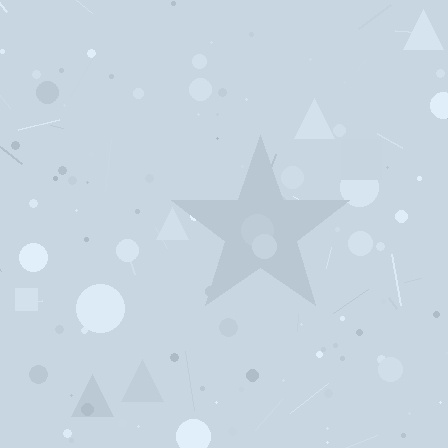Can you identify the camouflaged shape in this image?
The camouflaged shape is a star.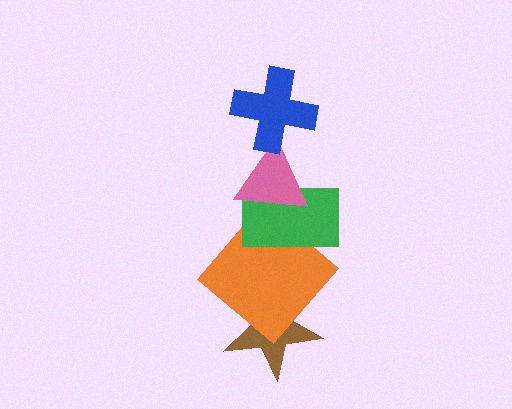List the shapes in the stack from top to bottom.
From top to bottom: the blue cross, the pink triangle, the green rectangle, the orange diamond, the brown star.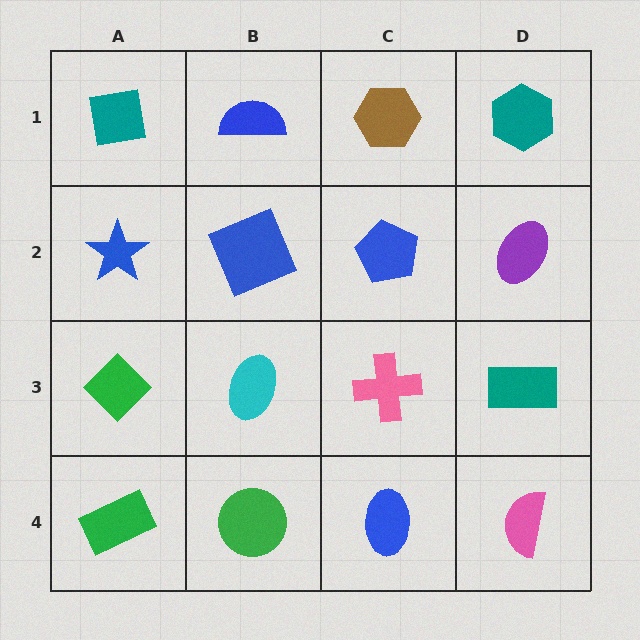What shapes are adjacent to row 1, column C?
A blue pentagon (row 2, column C), a blue semicircle (row 1, column B), a teal hexagon (row 1, column D).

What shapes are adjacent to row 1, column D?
A purple ellipse (row 2, column D), a brown hexagon (row 1, column C).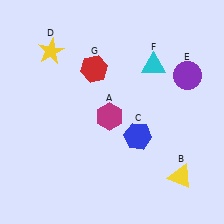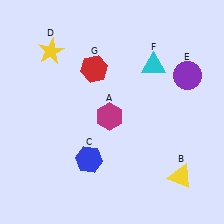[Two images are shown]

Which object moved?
The blue hexagon (C) moved left.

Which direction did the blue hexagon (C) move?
The blue hexagon (C) moved left.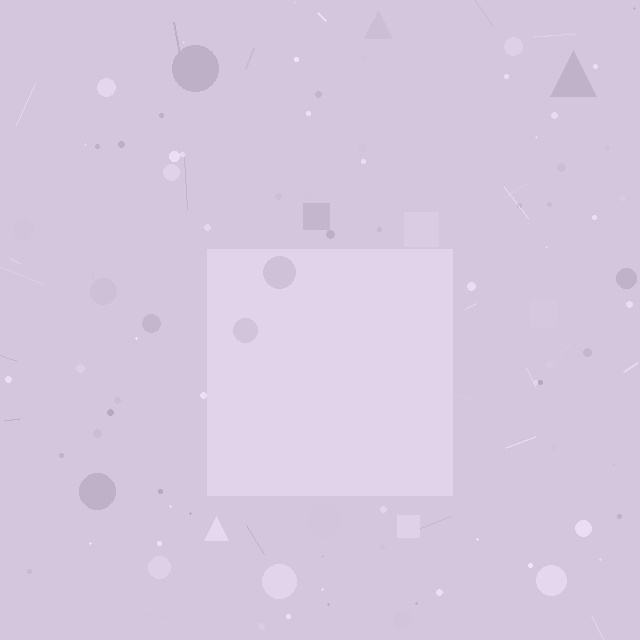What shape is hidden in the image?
A square is hidden in the image.